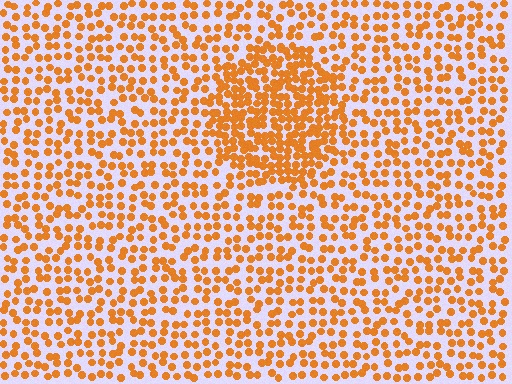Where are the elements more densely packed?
The elements are more densely packed inside the circle boundary.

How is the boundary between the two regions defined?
The boundary is defined by a change in element density (approximately 1.9x ratio). All elements are the same color, size, and shape.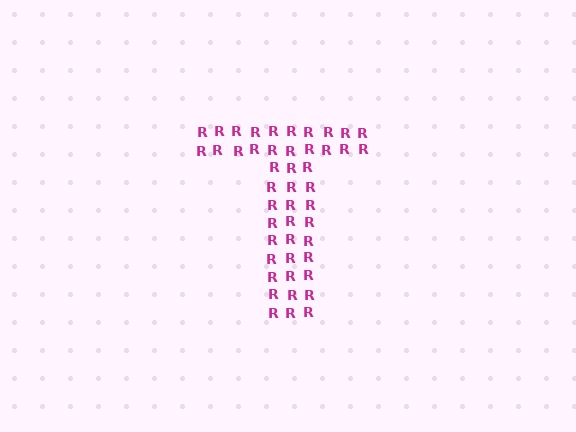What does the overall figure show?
The overall figure shows the letter T.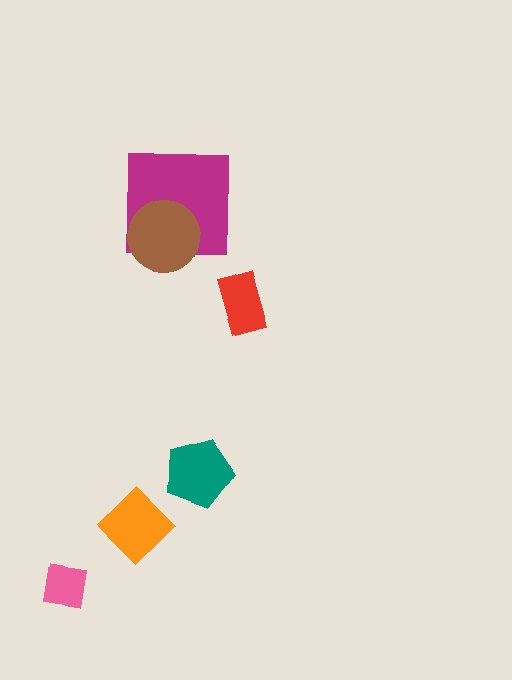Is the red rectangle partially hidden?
No, no other shape covers it.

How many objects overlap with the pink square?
0 objects overlap with the pink square.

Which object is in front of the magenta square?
The brown circle is in front of the magenta square.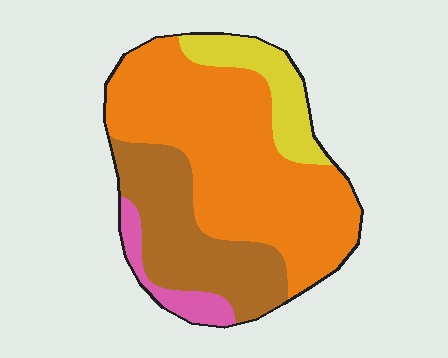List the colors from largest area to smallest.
From largest to smallest: orange, brown, yellow, pink.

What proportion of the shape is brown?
Brown takes up between a sixth and a third of the shape.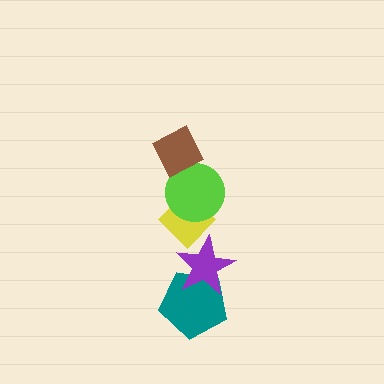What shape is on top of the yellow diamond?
The lime circle is on top of the yellow diamond.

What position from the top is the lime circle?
The lime circle is 2nd from the top.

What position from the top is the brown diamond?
The brown diamond is 1st from the top.